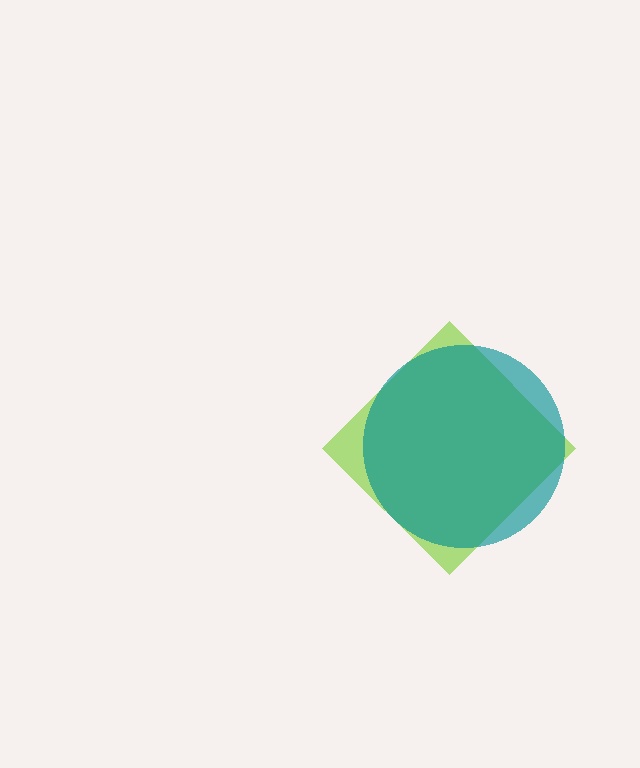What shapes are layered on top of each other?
The layered shapes are: a lime diamond, a teal circle.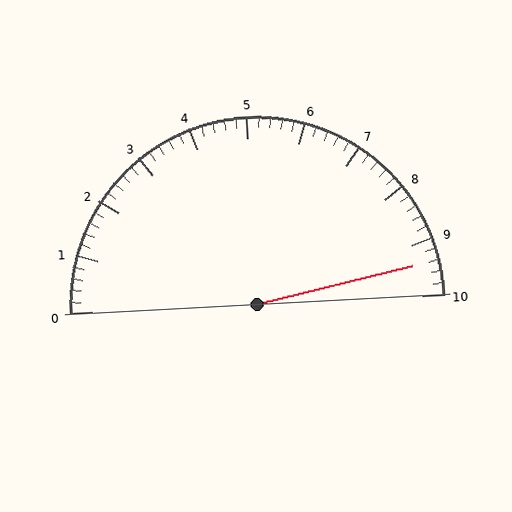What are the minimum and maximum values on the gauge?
The gauge ranges from 0 to 10.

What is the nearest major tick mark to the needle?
The nearest major tick mark is 9.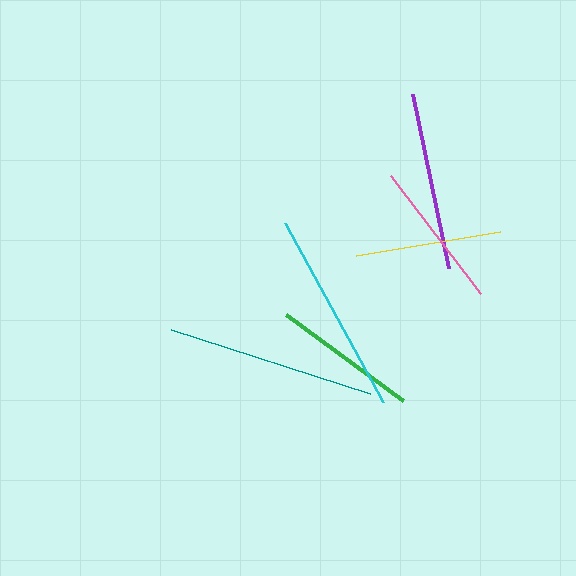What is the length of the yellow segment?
The yellow segment is approximately 145 pixels long.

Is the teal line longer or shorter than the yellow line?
The teal line is longer than the yellow line.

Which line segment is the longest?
The teal line is the longest at approximately 209 pixels.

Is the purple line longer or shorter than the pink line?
The purple line is longer than the pink line.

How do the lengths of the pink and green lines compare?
The pink and green lines are approximately the same length.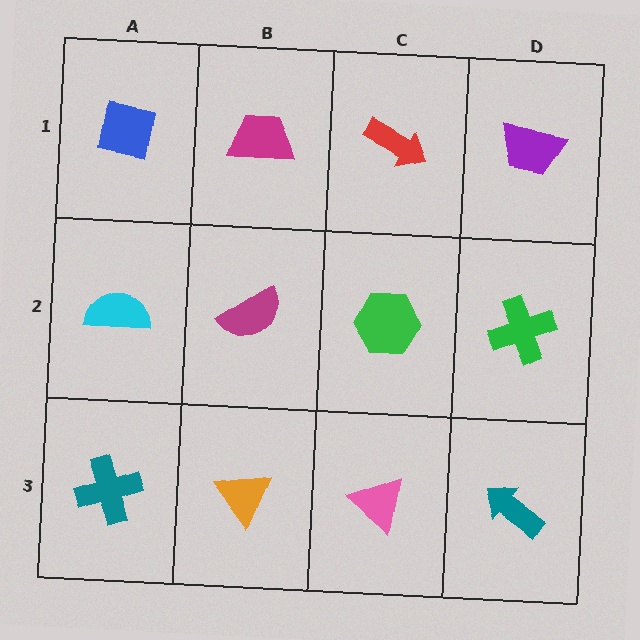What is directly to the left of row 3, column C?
An orange triangle.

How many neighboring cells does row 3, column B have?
3.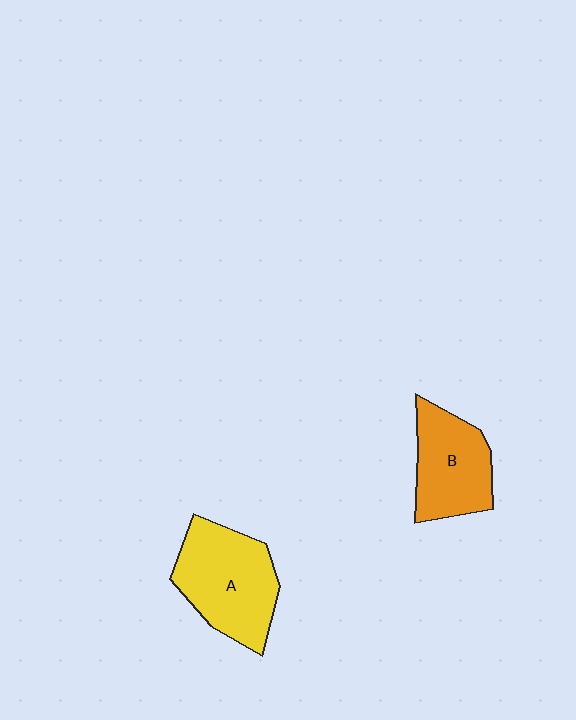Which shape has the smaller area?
Shape B (orange).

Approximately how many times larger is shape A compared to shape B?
Approximately 1.3 times.